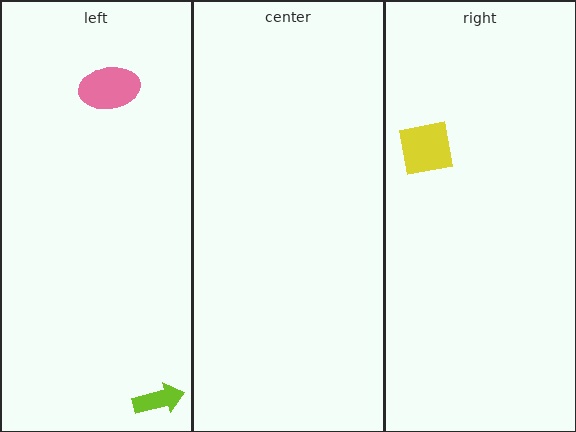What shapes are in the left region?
The pink ellipse, the lime arrow.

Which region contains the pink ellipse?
The left region.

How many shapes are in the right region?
1.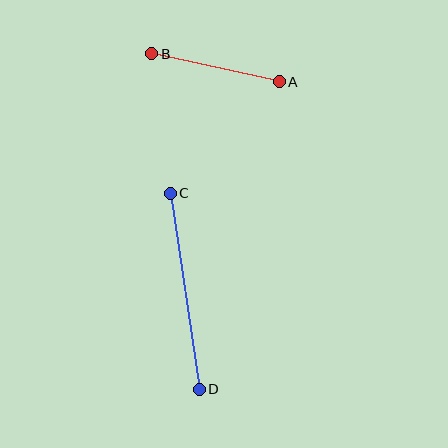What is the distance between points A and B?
The distance is approximately 131 pixels.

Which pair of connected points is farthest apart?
Points C and D are farthest apart.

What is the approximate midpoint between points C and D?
The midpoint is at approximately (185, 291) pixels.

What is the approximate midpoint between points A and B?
The midpoint is at approximately (216, 68) pixels.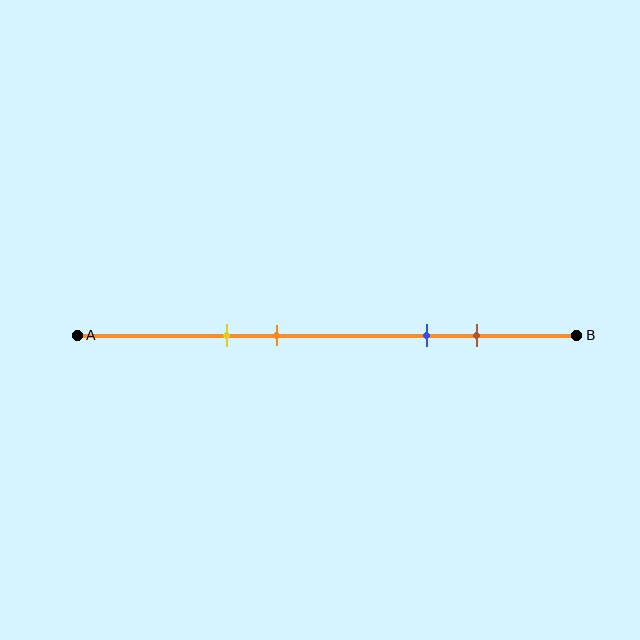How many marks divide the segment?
There are 4 marks dividing the segment.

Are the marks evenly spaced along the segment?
No, the marks are not evenly spaced.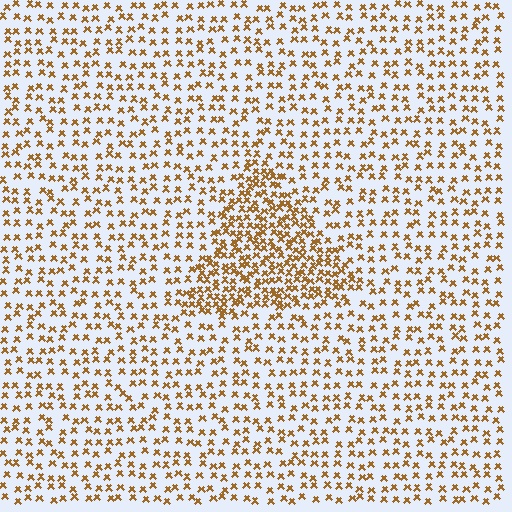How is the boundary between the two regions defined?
The boundary is defined by a change in element density (approximately 2.1x ratio). All elements are the same color, size, and shape.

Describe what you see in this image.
The image contains small brown elements arranged at two different densities. A triangle-shaped region is visible where the elements are more densely packed than the surrounding area.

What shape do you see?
I see a triangle.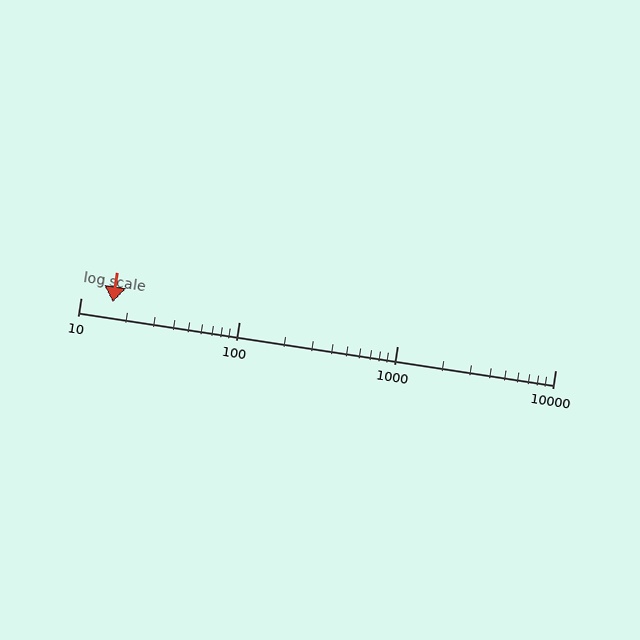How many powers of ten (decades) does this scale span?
The scale spans 3 decades, from 10 to 10000.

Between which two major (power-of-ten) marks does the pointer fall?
The pointer is between 10 and 100.